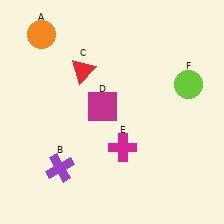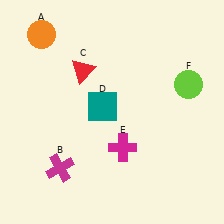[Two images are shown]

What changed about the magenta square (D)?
In Image 1, D is magenta. In Image 2, it changed to teal.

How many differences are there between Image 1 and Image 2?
There are 2 differences between the two images.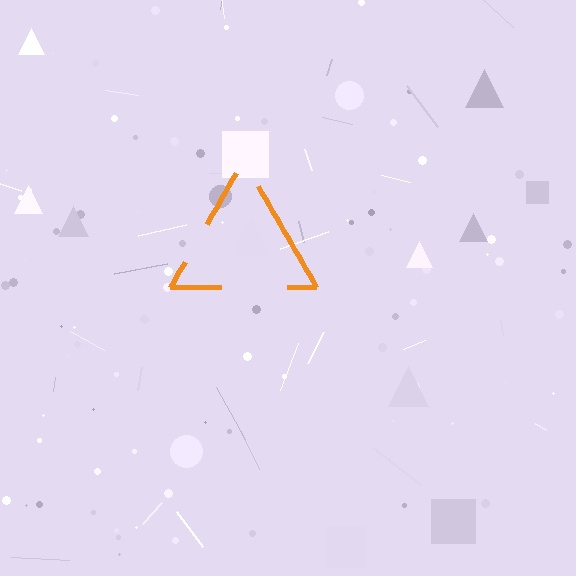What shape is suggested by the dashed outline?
The dashed outline suggests a triangle.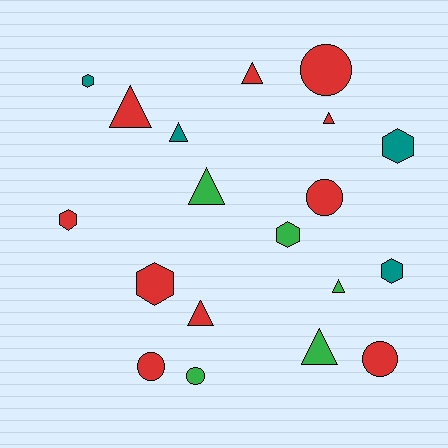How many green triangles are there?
There are 3 green triangles.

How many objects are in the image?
There are 19 objects.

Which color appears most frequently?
Red, with 10 objects.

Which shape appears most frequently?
Triangle, with 8 objects.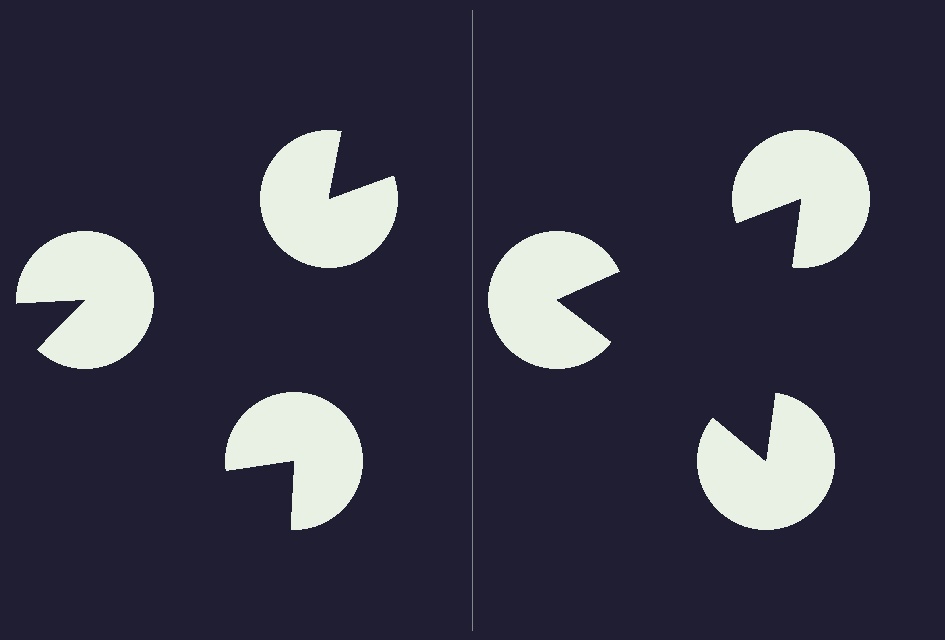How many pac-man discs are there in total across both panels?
6 — 3 on each side.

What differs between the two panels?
The pac-man discs are positioned identically on both sides; only the wedge orientations differ. On the right they align to a triangle; on the left they are misaligned.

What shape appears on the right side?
An illusory triangle.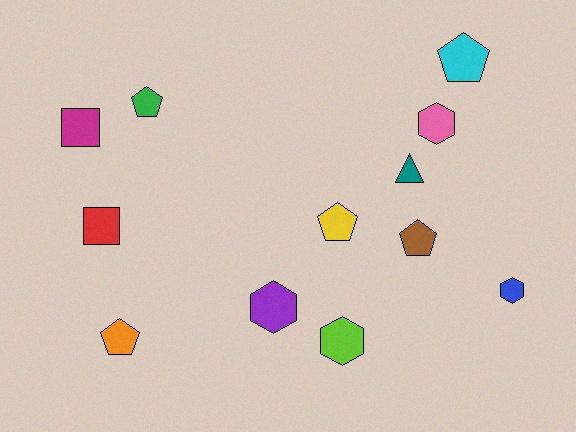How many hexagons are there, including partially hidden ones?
There are 4 hexagons.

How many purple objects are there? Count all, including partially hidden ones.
There is 1 purple object.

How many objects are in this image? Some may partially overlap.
There are 12 objects.